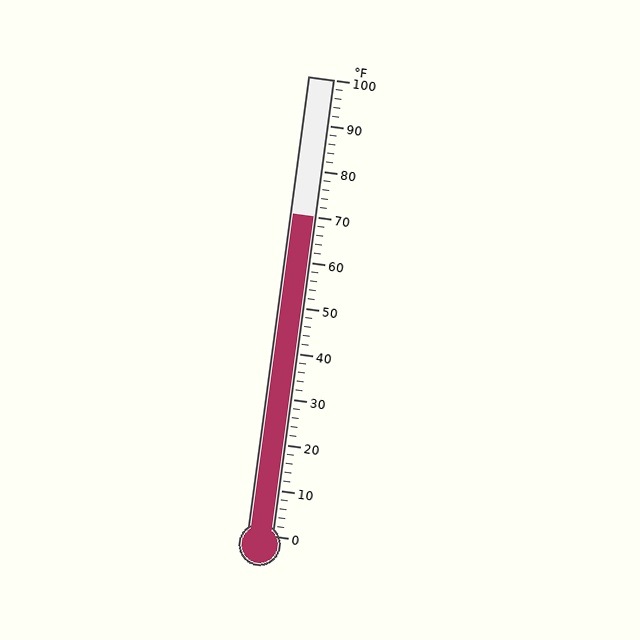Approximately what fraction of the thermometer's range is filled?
The thermometer is filled to approximately 70% of its range.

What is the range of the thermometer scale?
The thermometer scale ranges from 0°F to 100°F.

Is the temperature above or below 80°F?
The temperature is below 80°F.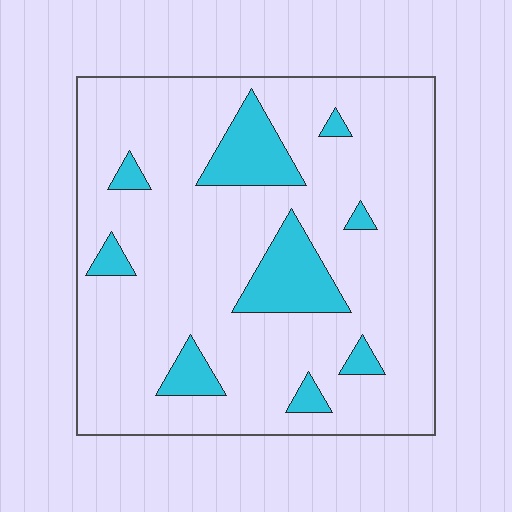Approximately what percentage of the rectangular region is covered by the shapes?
Approximately 15%.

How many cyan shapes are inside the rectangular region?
9.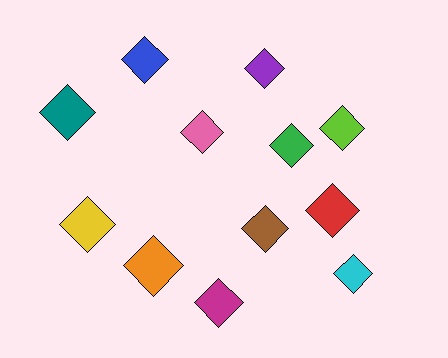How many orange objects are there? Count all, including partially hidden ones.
There is 1 orange object.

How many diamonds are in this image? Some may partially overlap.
There are 12 diamonds.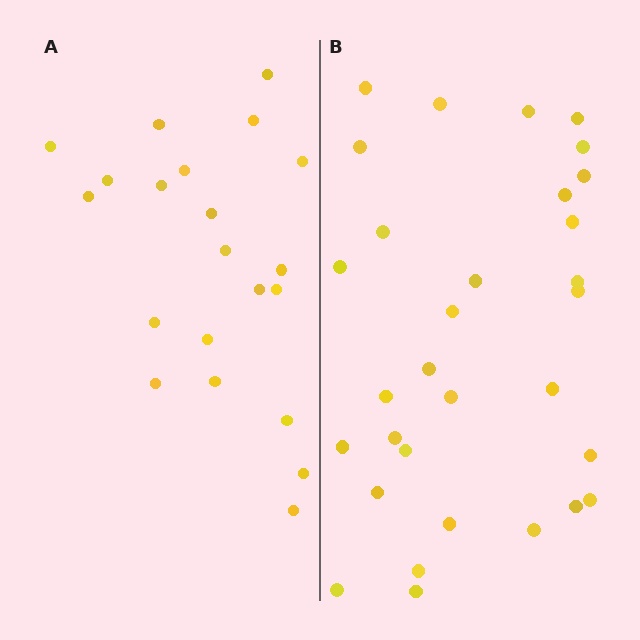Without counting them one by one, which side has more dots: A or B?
Region B (the right region) has more dots.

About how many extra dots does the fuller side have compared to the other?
Region B has roughly 10 or so more dots than region A.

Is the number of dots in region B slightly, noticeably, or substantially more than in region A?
Region B has substantially more. The ratio is roughly 1.5 to 1.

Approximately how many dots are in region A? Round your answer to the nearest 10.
About 20 dots. (The exact count is 21, which rounds to 20.)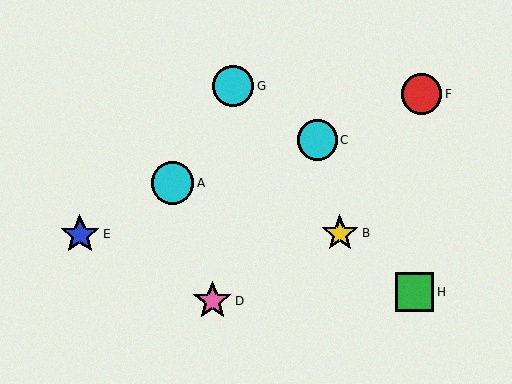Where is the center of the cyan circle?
The center of the cyan circle is at (233, 86).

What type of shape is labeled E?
Shape E is a blue star.